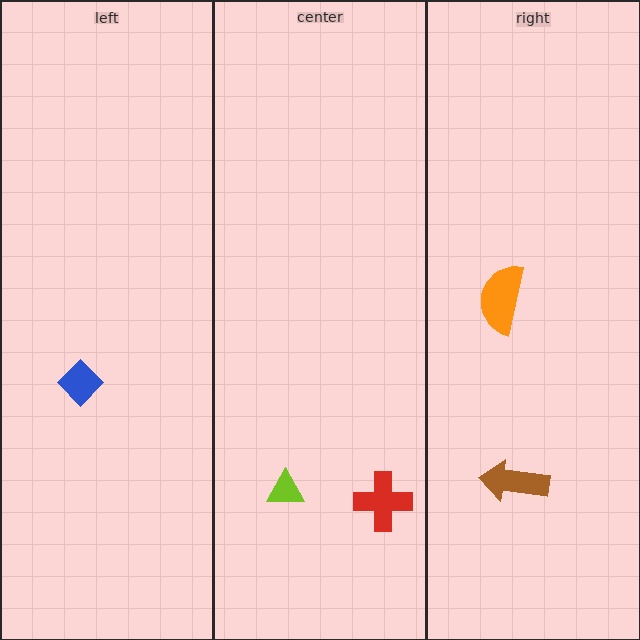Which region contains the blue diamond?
The left region.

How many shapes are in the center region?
2.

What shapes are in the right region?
The brown arrow, the orange semicircle.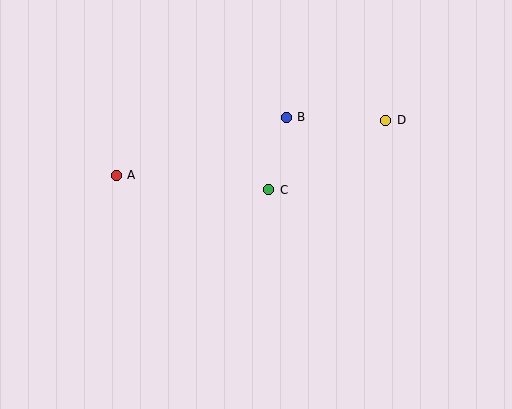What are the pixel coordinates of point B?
Point B is at (286, 117).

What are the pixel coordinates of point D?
Point D is at (386, 120).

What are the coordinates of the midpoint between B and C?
The midpoint between B and C is at (277, 153).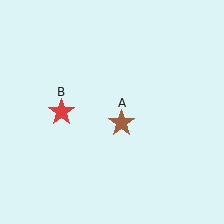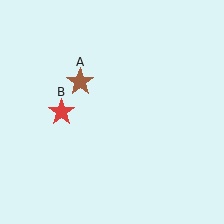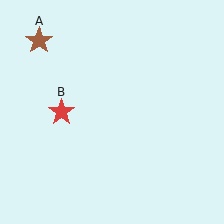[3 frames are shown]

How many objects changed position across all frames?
1 object changed position: brown star (object A).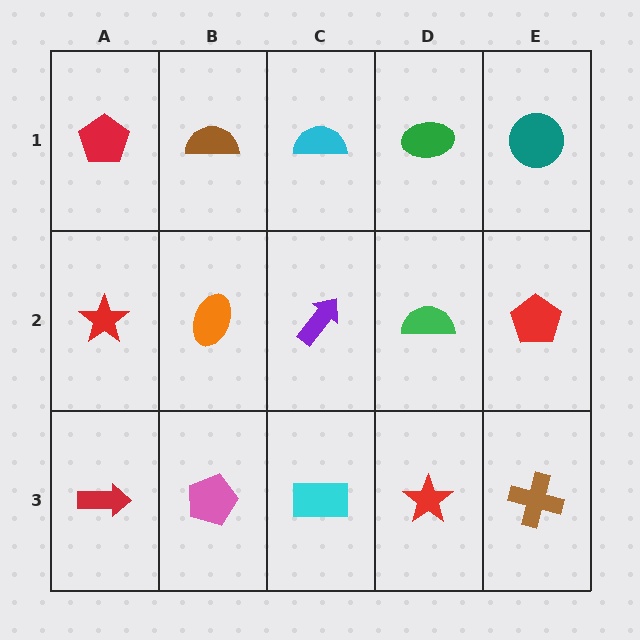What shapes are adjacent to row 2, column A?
A red pentagon (row 1, column A), a red arrow (row 3, column A), an orange ellipse (row 2, column B).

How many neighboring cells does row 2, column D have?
4.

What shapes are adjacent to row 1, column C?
A purple arrow (row 2, column C), a brown semicircle (row 1, column B), a green ellipse (row 1, column D).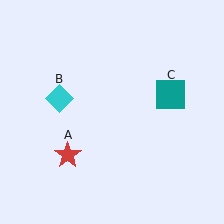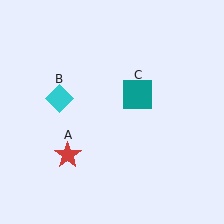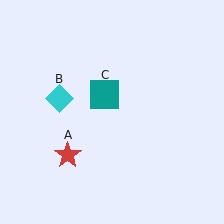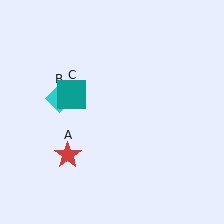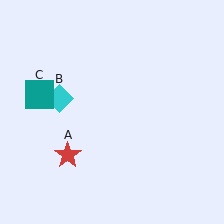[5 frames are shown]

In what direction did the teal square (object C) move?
The teal square (object C) moved left.